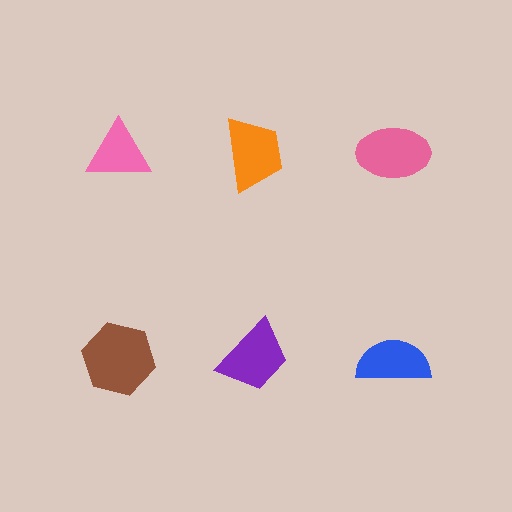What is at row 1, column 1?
A pink triangle.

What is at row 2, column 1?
A brown hexagon.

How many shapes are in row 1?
3 shapes.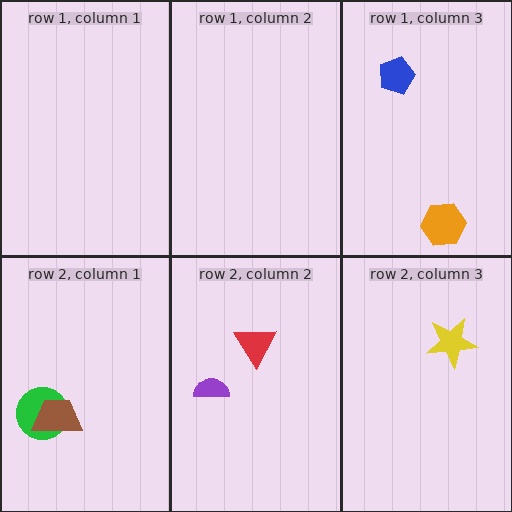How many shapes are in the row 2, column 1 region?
2.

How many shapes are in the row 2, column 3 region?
1.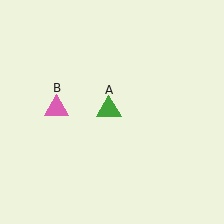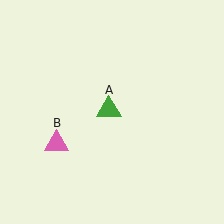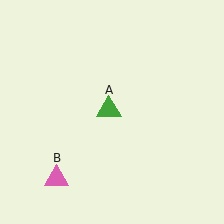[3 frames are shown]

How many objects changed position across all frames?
1 object changed position: pink triangle (object B).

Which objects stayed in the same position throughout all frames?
Green triangle (object A) remained stationary.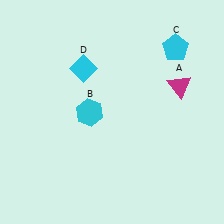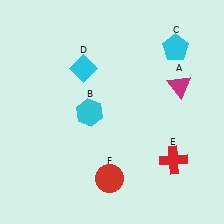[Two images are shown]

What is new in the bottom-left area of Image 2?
A red circle (F) was added in the bottom-left area of Image 2.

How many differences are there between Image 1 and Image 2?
There are 2 differences between the two images.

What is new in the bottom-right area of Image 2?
A red cross (E) was added in the bottom-right area of Image 2.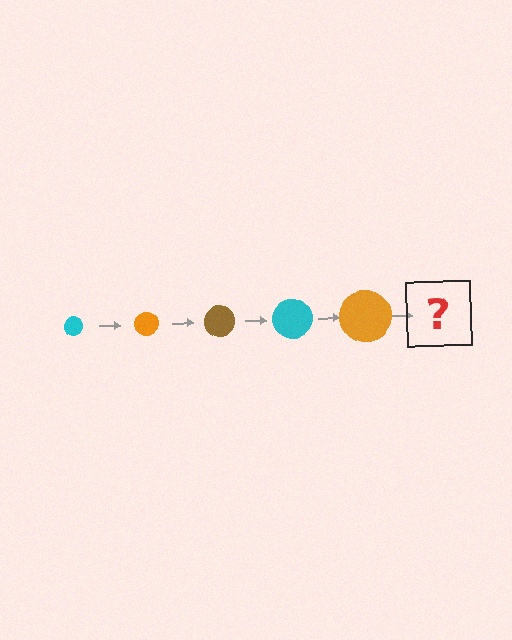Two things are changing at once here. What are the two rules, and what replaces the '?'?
The two rules are that the circle grows larger each step and the color cycles through cyan, orange, and brown. The '?' should be a brown circle, larger than the previous one.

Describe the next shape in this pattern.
It should be a brown circle, larger than the previous one.